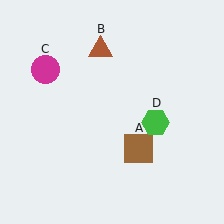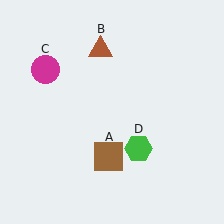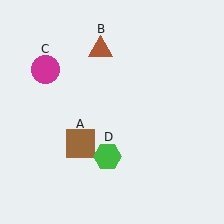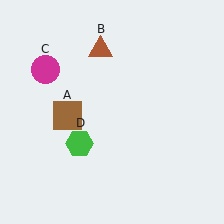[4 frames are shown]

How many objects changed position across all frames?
2 objects changed position: brown square (object A), green hexagon (object D).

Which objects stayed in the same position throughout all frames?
Brown triangle (object B) and magenta circle (object C) remained stationary.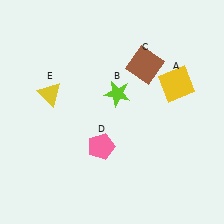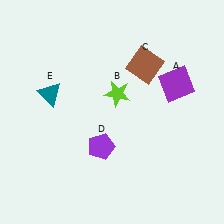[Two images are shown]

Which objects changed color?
A changed from yellow to purple. D changed from pink to purple. E changed from yellow to teal.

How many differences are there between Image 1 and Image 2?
There are 3 differences between the two images.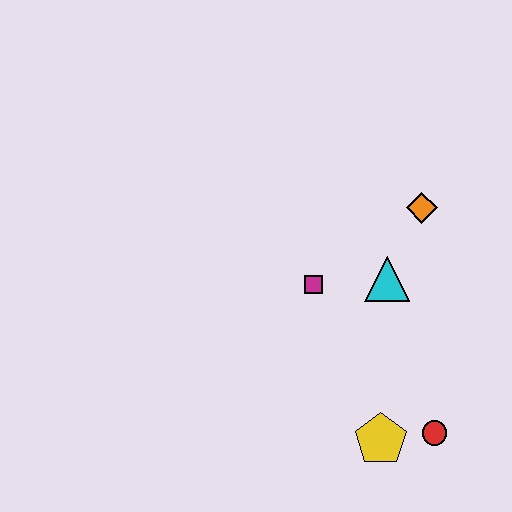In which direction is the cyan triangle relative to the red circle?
The cyan triangle is above the red circle.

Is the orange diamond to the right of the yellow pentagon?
Yes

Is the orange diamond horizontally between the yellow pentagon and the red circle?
Yes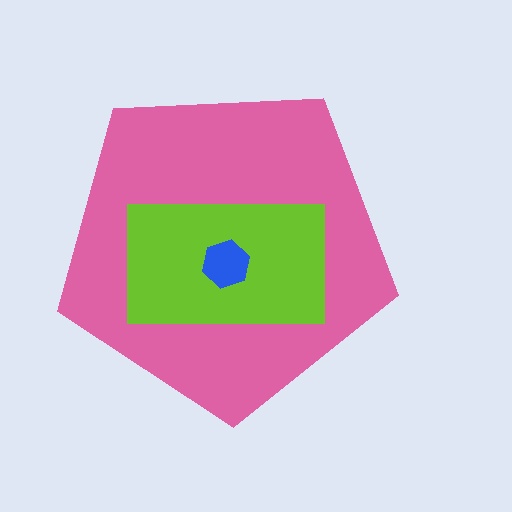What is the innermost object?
The blue hexagon.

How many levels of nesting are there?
3.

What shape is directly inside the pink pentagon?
The lime rectangle.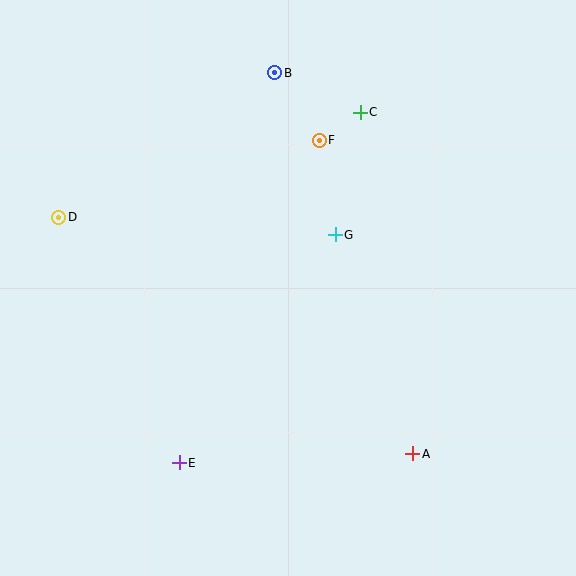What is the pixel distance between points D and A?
The distance between D and A is 425 pixels.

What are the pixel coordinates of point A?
Point A is at (413, 454).